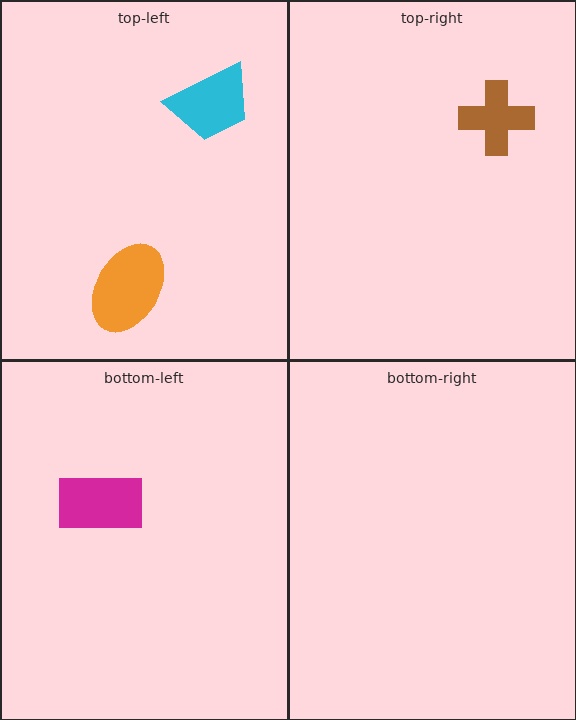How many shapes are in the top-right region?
1.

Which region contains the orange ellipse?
The top-left region.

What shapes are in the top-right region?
The brown cross.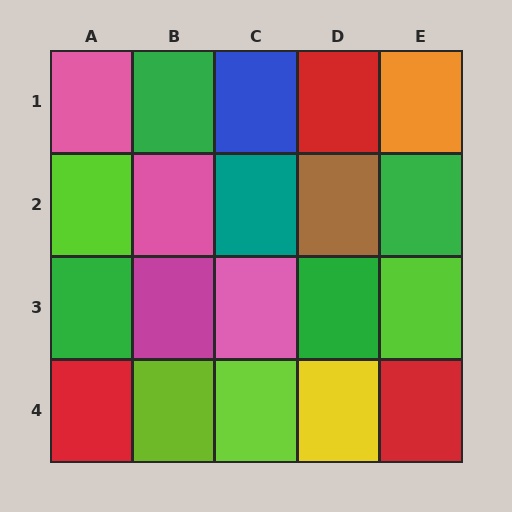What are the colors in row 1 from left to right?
Pink, green, blue, red, orange.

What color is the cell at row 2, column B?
Pink.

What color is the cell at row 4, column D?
Yellow.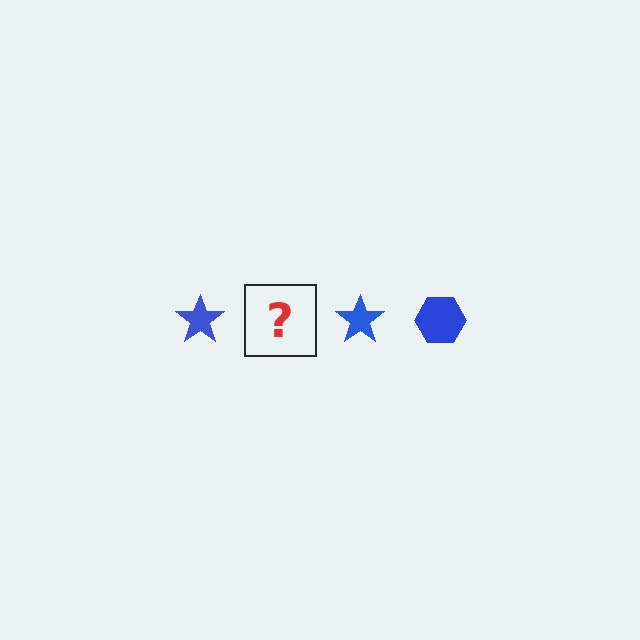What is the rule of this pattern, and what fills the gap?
The rule is that the pattern cycles through star, hexagon shapes in blue. The gap should be filled with a blue hexagon.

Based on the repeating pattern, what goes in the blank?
The blank should be a blue hexagon.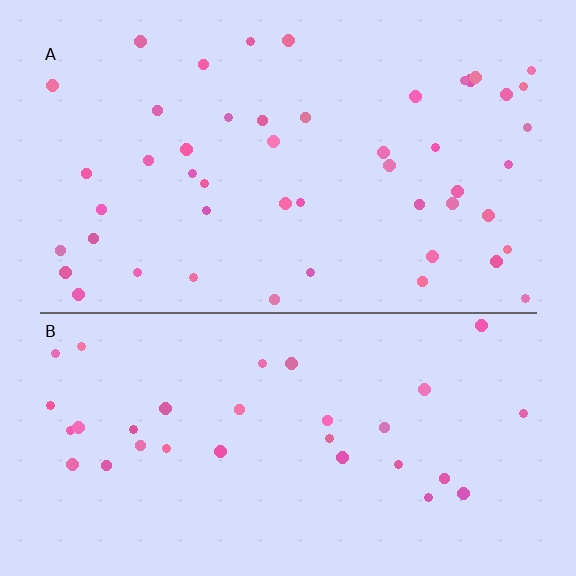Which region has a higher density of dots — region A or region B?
A (the top).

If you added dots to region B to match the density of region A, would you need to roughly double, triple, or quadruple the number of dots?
Approximately double.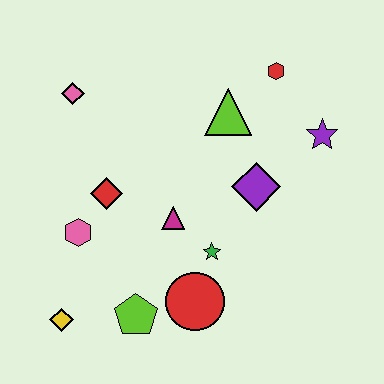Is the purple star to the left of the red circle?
No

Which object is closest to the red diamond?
The pink hexagon is closest to the red diamond.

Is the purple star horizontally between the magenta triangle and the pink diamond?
No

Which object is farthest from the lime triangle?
The yellow diamond is farthest from the lime triangle.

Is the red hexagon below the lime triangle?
No